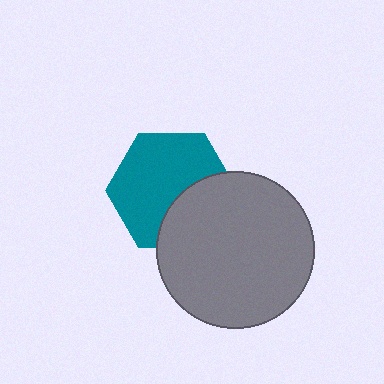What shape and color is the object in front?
The object in front is a gray circle.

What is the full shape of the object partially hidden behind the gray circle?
The partially hidden object is a teal hexagon.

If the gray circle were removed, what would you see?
You would see the complete teal hexagon.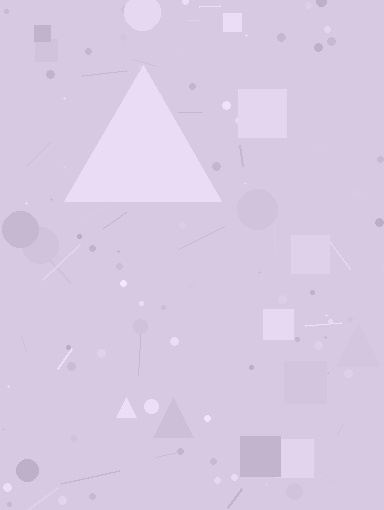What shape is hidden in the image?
A triangle is hidden in the image.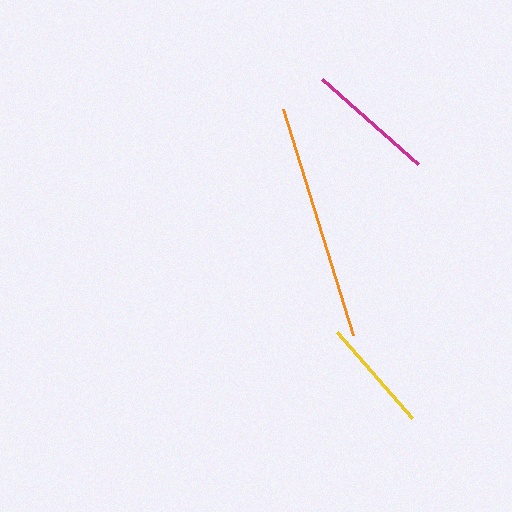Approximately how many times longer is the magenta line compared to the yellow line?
The magenta line is approximately 1.1 times the length of the yellow line.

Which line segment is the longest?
The orange line is the longest at approximately 237 pixels.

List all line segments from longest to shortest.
From longest to shortest: orange, magenta, yellow.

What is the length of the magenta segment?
The magenta segment is approximately 129 pixels long.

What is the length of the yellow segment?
The yellow segment is approximately 115 pixels long.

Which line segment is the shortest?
The yellow line is the shortest at approximately 115 pixels.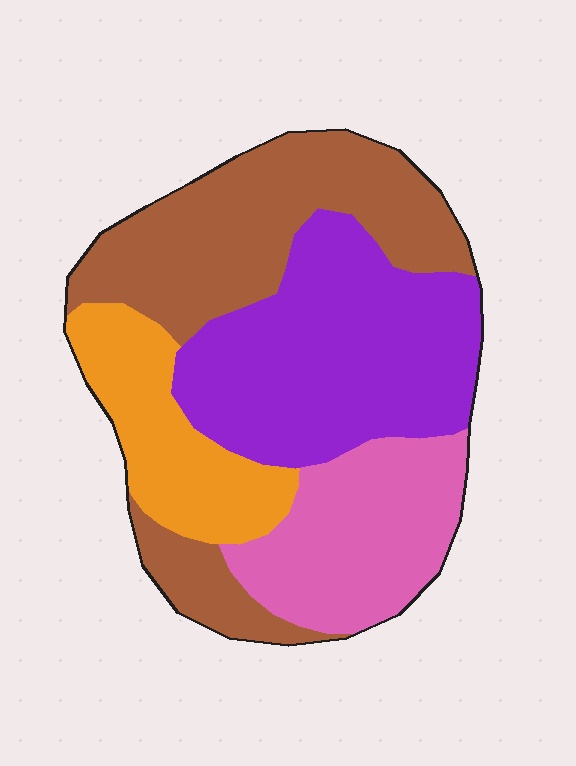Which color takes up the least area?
Orange, at roughly 15%.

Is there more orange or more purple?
Purple.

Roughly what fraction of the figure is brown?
Brown covers about 30% of the figure.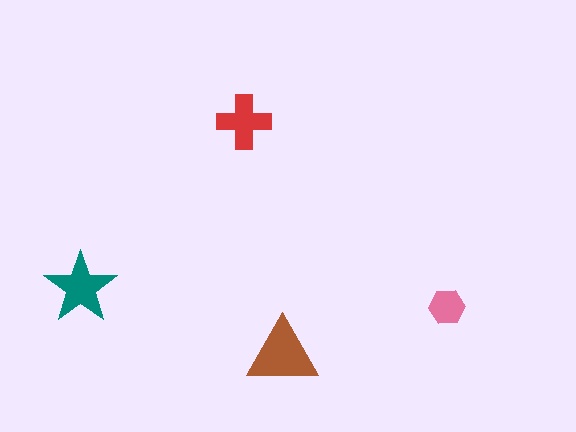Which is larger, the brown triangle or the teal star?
The brown triangle.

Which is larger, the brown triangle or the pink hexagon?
The brown triangle.